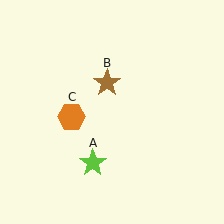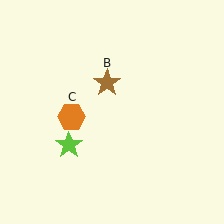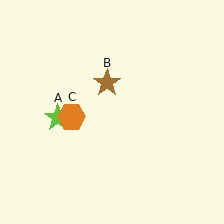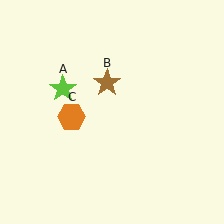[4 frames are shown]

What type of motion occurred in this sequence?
The lime star (object A) rotated clockwise around the center of the scene.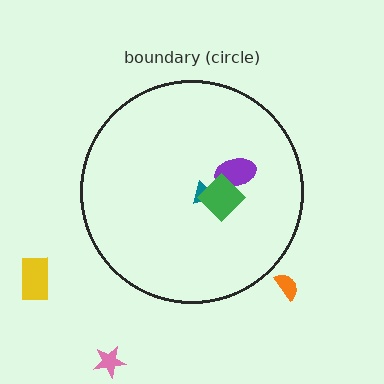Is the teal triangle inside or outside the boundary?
Inside.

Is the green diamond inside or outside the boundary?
Inside.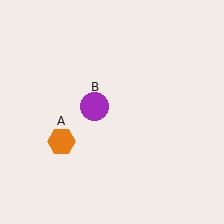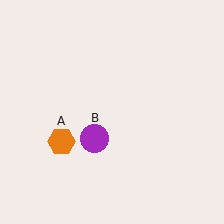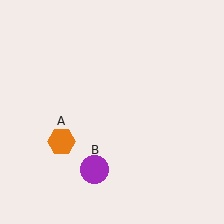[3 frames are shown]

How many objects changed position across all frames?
1 object changed position: purple circle (object B).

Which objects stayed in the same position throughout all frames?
Orange hexagon (object A) remained stationary.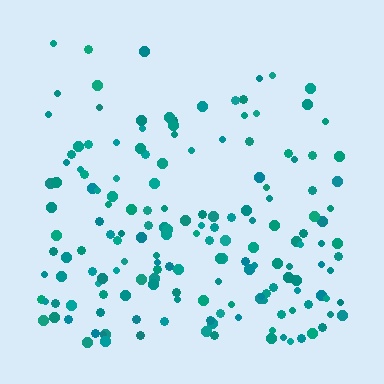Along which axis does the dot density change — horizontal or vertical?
Vertical.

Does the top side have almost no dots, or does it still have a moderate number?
Still a moderate number, just noticeably fewer than the bottom.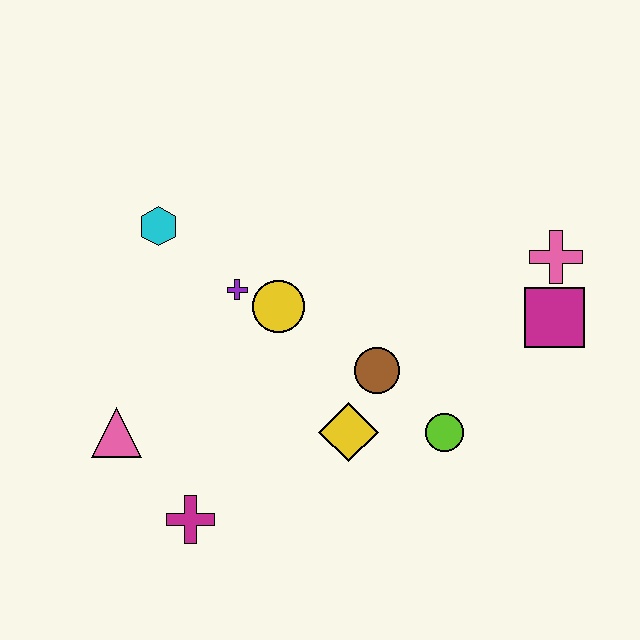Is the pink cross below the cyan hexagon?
Yes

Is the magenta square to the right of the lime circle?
Yes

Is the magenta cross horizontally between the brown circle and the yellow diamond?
No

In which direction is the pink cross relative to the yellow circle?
The pink cross is to the right of the yellow circle.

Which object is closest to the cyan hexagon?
The purple cross is closest to the cyan hexagon.